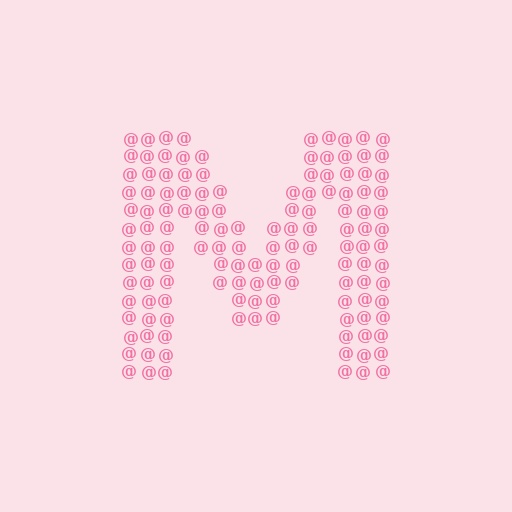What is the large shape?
The large shape is the letter M.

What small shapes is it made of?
It is made of small at signs.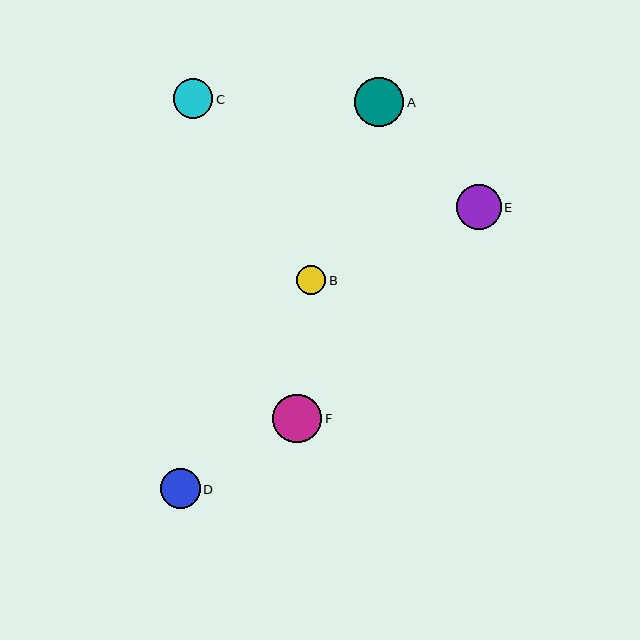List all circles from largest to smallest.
From largest to smallest: A, F, E, C, D, B.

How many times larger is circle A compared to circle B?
Circle A is approximately 1.7 times the size of circle B.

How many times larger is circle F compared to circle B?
Circle F is approximately 1.7 times the size of circle B.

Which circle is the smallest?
Circle B is the smallest with a size of approximately 29 pixels.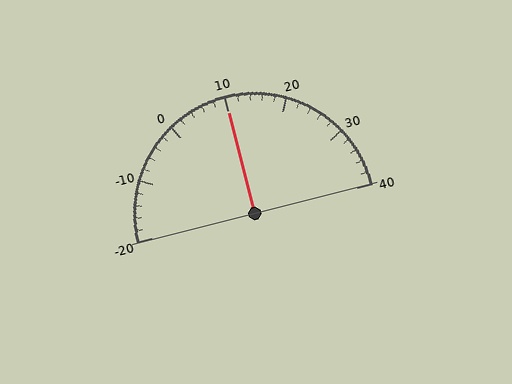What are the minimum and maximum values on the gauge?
The gauge ranges from -20 to 40.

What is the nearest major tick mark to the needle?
The nearest major tick mark is 10.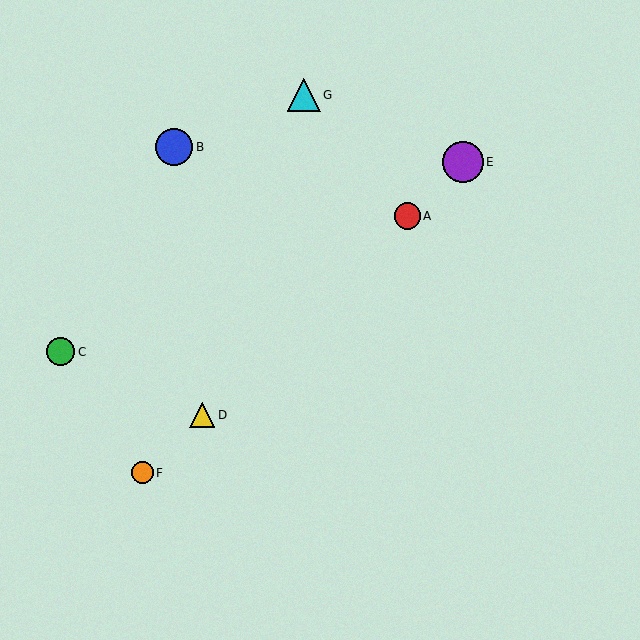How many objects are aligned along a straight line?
4 objects (A, D, E, F) are aligned along a straight line.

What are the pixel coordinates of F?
Object F is at (143, 473).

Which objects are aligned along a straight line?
Objects A, D, E, F are aligned along a straight line.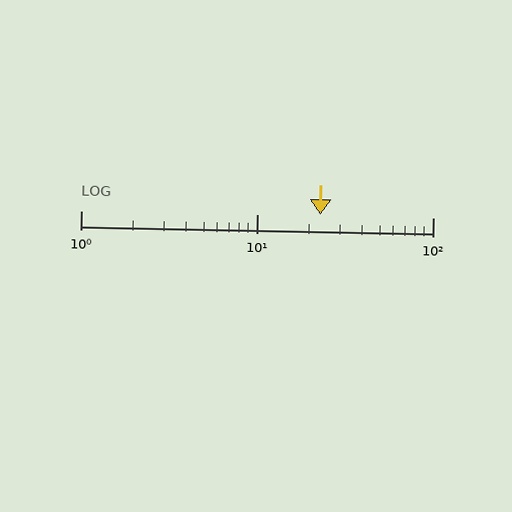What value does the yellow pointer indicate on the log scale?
The pointer indicates approximately 23.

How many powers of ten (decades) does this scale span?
The scale spans 2 decades, from 1 to 100.